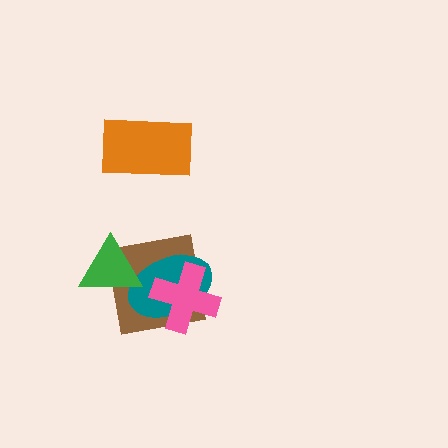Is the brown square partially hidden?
Yes, it is partially covered by another shape.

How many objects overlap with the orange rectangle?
0 objects overlap with the orange rectangle.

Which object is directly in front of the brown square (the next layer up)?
The teal ellipse is directly in front of the brown square.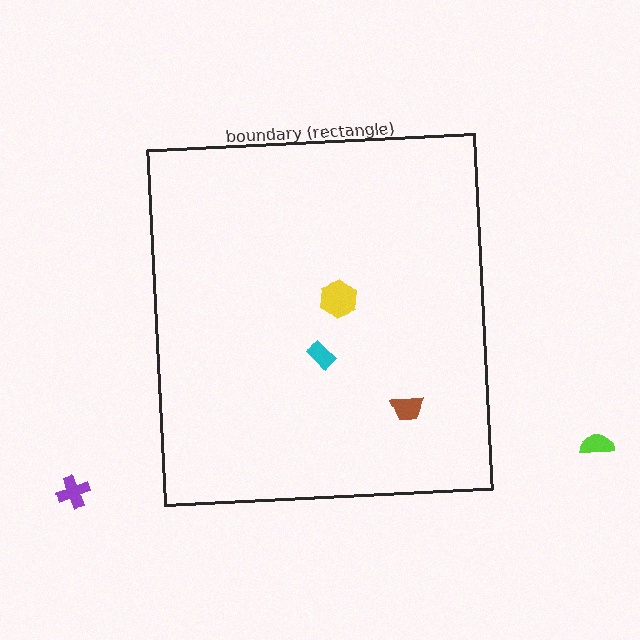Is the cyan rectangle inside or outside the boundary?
Inside.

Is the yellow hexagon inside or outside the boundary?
Inside.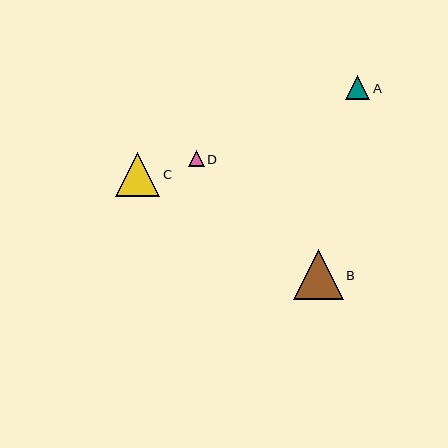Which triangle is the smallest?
Triangle D is the smallest with a size of approximately 16 pixels.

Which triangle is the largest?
Triangle B is the largest with a size of approximately 50 pixels.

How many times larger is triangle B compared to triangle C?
Triangle B is approximately 1.1 times the size of triangle C.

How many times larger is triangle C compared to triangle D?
Triangle C is approximately 2.9 times the size of triangle D.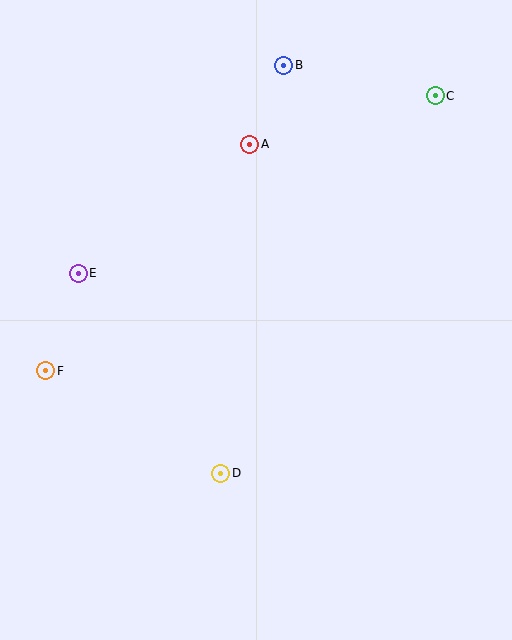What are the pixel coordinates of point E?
Point E is at (78, 273).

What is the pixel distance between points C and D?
The distance between C and D is 434 pixels.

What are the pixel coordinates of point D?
Point D is at (221, 473).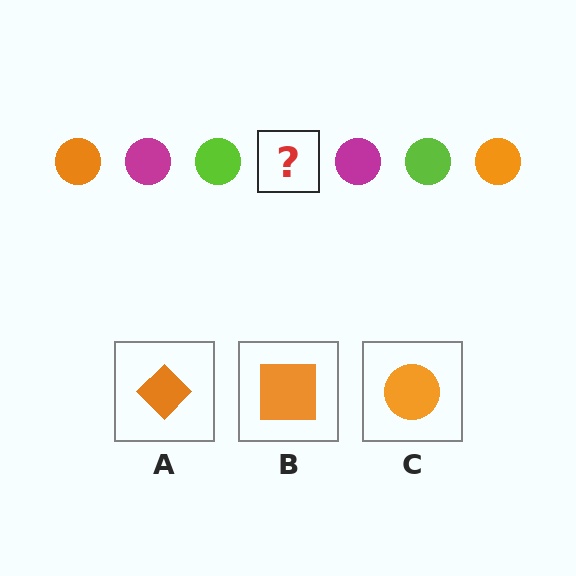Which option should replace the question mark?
Option C.